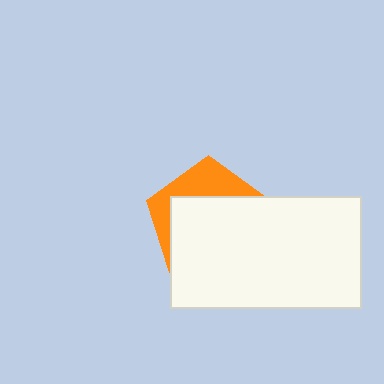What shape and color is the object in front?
The object in front is a white rectangle.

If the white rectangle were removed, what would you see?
You would see the complete orange pentagon.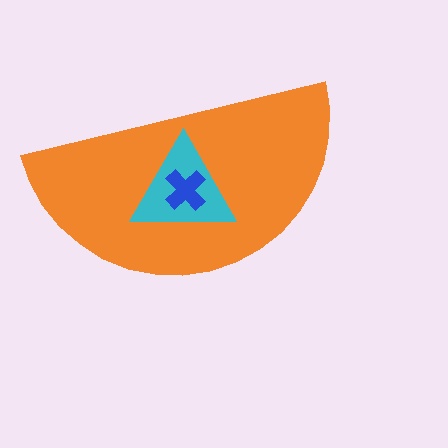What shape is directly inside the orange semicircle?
The cyan triangle.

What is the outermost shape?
The orange semicircle.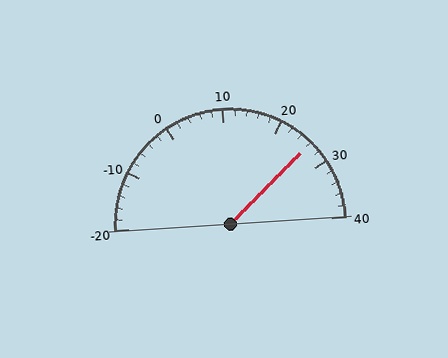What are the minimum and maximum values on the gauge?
The gauge ranges from -20 to 40.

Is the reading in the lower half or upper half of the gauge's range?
The reading is in the upper half of the range (-20 to 40).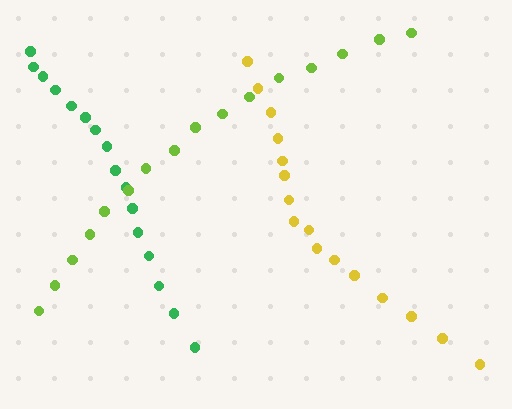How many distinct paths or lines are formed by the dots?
There are 3 distinct paths.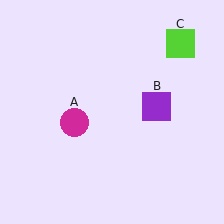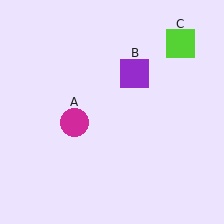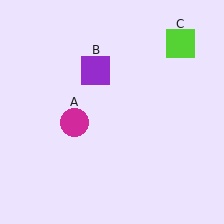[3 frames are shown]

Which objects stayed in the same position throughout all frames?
Magenta circle (object A) and lime square (object C) remained stationary.